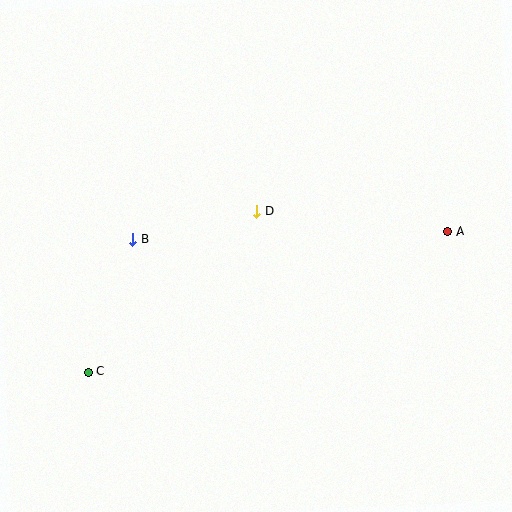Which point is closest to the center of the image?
Point D at (257, 212) is closest to the center.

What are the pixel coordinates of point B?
Point B is at (133, 239).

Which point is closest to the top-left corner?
Point B is closest to the top-left corner.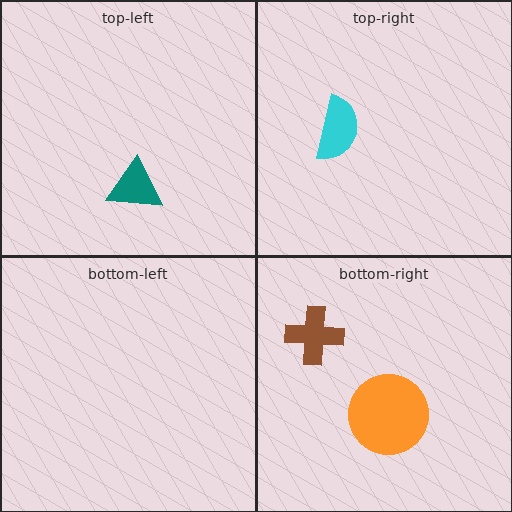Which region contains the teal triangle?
The top-left region.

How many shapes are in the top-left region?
1.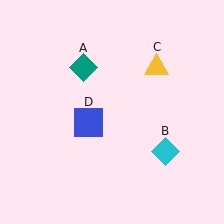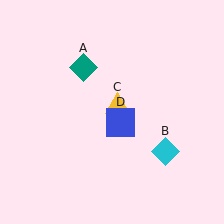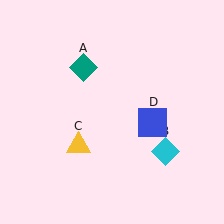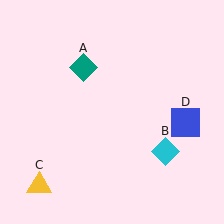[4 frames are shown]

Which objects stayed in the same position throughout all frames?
Teal diamond (object A) and cyan diamond (object B) remained stationary.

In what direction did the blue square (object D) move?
The blue square (object D) moved right.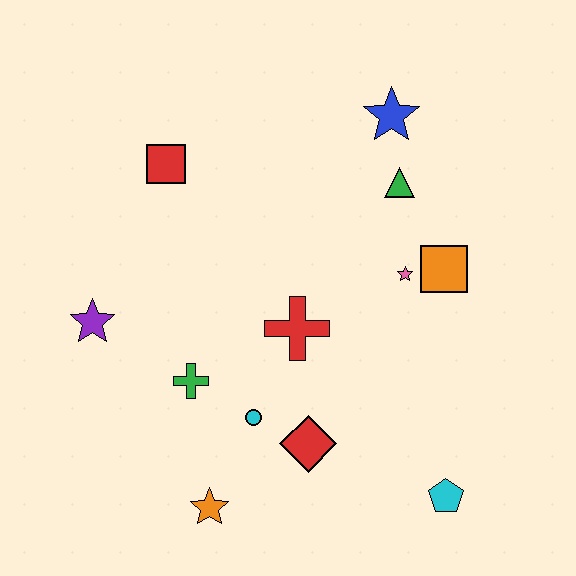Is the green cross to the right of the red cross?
No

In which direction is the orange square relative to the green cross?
The orange square is to the right of the green cross.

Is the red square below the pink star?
No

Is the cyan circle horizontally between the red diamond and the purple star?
Yes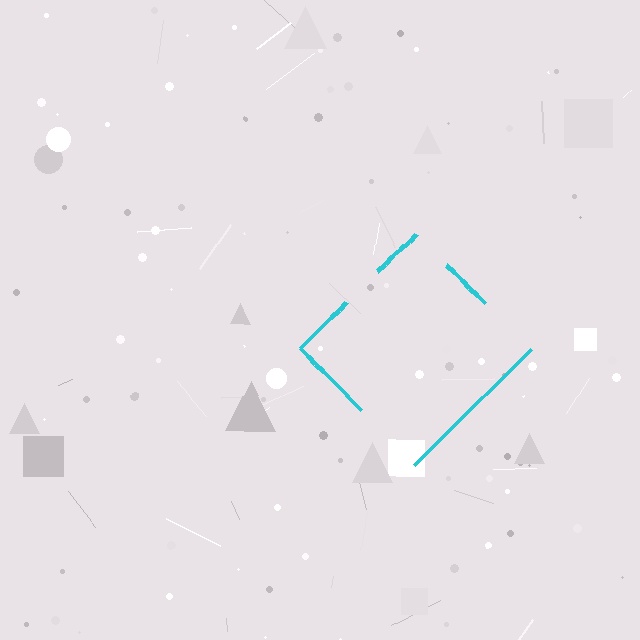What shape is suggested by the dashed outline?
The dashed outline suggests a diamond.